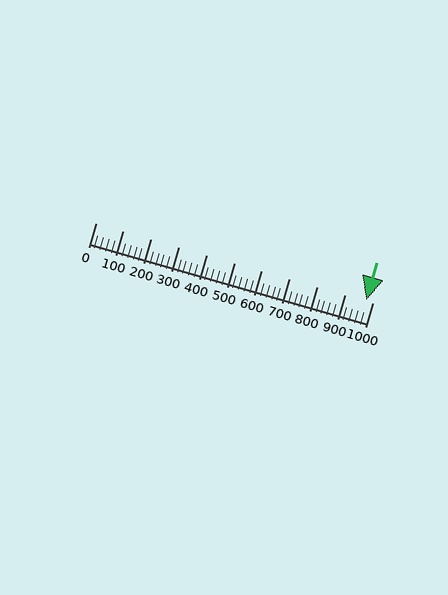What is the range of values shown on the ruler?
The ruler shows values from 0 to 1000.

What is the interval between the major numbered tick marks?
The major tick marks are spaced 100 units apart.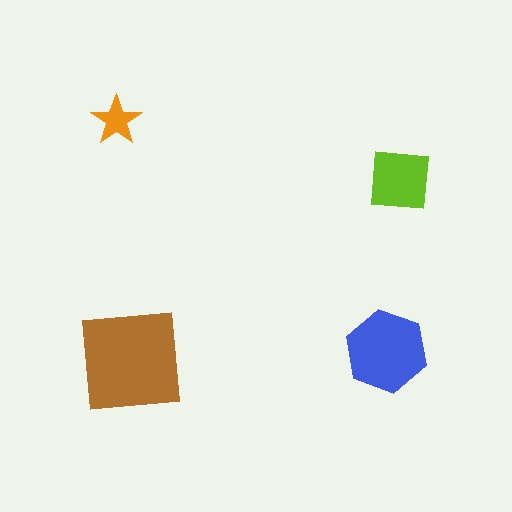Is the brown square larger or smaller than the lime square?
Larger.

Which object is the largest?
The brown square.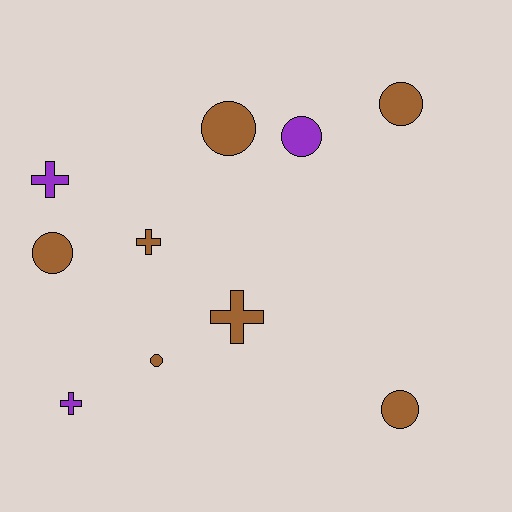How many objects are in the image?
There are 10 objects.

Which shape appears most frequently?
Circle, with 6 objects.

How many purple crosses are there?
There are 2 purple crosses.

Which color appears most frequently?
Brown, with 7 objects.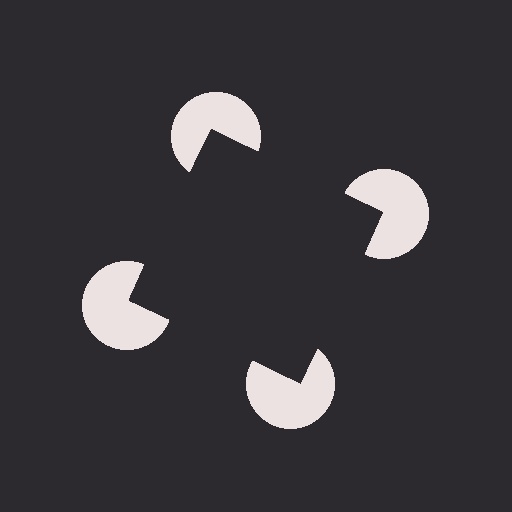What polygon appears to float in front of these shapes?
An illusory square — its edges are inferred from the aligned wedge cuts in the pac-man discs, not physically drawn.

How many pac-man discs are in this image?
There are 4 — one at each vertex of the illusory square.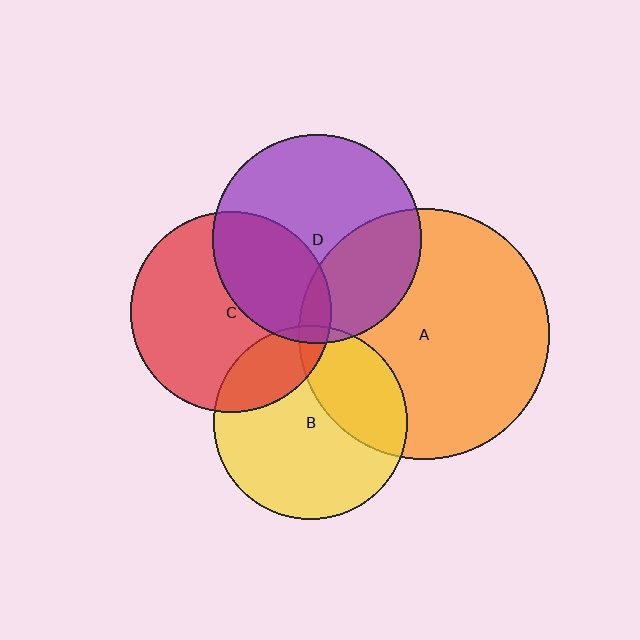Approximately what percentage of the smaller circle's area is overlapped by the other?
Approximately 30%.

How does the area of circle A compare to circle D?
Approximately 1.4 times.